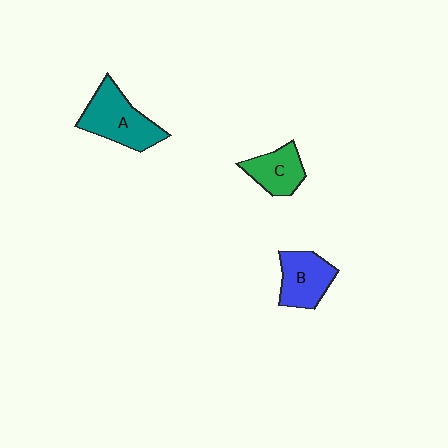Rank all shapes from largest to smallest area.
From largest to smallest: A (teal), B (blue), C (green).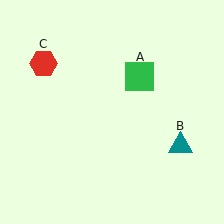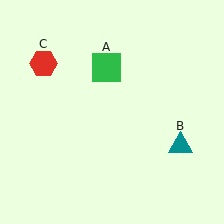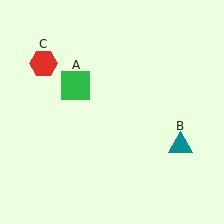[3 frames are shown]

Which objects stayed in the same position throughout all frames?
Teal triangle (object B) and red hexagon (object C) remained stationary.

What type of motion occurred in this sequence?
The green square (object A) rotated counterclockwise around the center of the scene.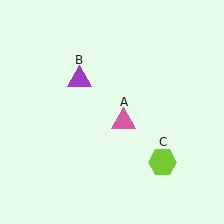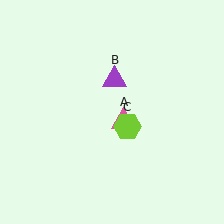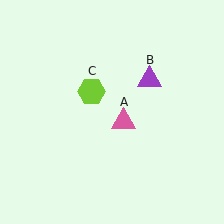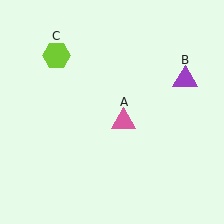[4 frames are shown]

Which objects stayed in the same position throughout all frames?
Pink triangle (object A) remained stationary.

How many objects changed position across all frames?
2 objects changed position: purple triangle (object B), lime hexagon (object C).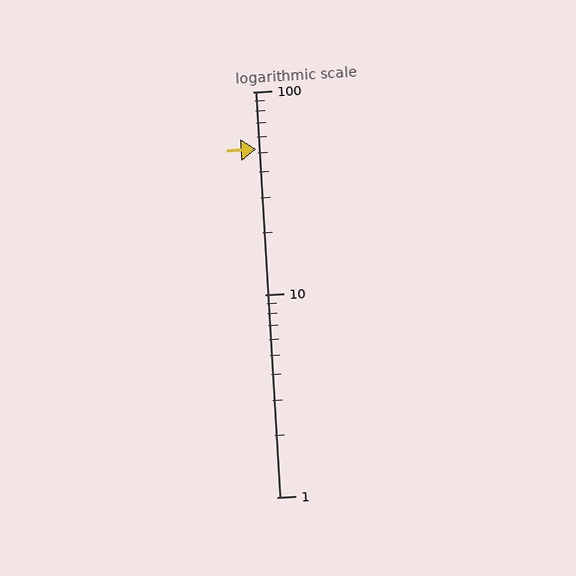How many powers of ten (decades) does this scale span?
The scale spans 2 decades, from 1 to 100.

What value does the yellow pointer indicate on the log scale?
The pointer indicates approximately 52.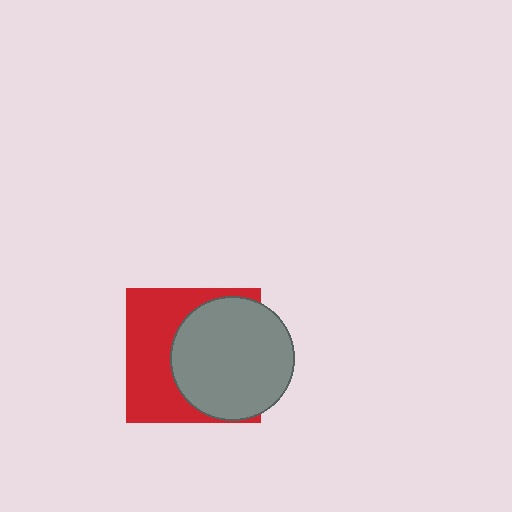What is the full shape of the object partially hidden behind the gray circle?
The partially hidden object is a red square.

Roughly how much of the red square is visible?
About half of it is visible (roughly 48%).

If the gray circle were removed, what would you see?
You would see the complete red square.